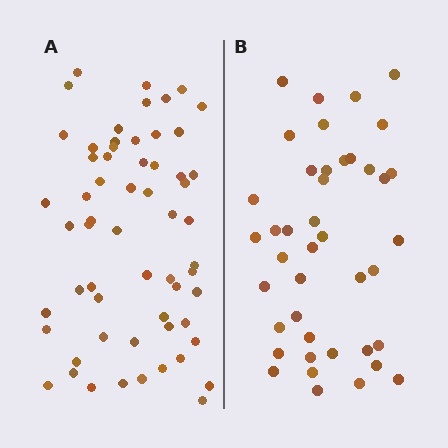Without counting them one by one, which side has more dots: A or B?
Region A (the left region) has more dots.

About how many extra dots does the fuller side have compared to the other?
Region A has approximately 20 more dots than region B.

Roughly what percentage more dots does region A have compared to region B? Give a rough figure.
About 45% more.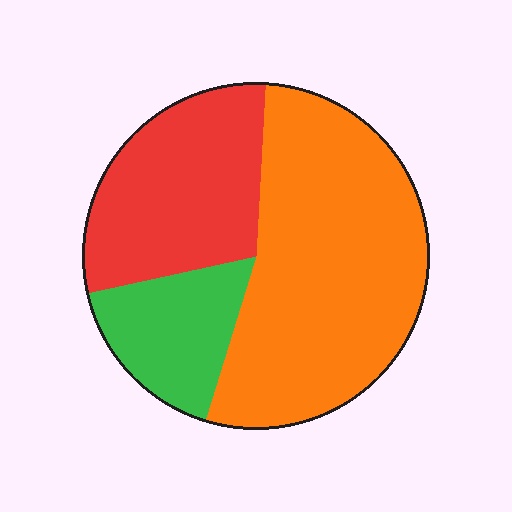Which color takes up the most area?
Orange, at roughly 55%.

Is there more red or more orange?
Orange.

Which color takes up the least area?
Green, at roughly 15%.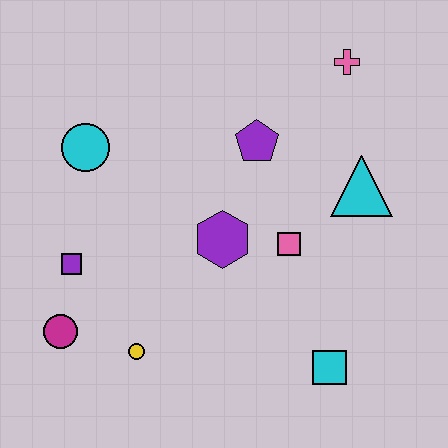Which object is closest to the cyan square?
The pink square is closest to the cyan square.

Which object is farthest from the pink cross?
The magenta circle is farthest from the pink cross.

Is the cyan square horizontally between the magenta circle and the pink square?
No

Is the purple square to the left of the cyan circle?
Yes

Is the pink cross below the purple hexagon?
No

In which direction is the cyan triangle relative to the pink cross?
The cyan triangle is below the pink cross.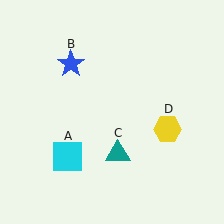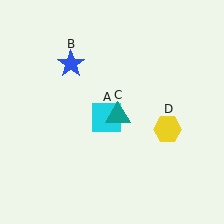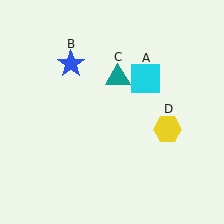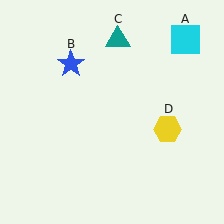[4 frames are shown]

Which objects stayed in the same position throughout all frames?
Blue star (object B) and yellow hexagon (object D) remained stationary.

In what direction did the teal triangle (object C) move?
The teal triangle (object C) moved up.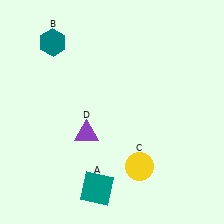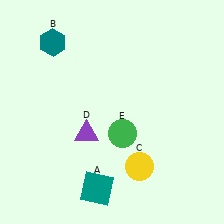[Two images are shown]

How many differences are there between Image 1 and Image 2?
There is 1 difference between the two images.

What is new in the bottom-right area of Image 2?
A green circle (E) was added in the bottom-right area of Image 2.